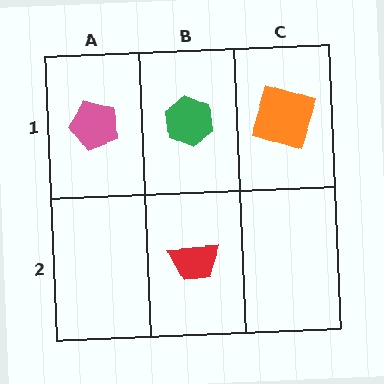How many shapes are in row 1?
3 shapes.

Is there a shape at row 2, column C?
No, that cell is empty.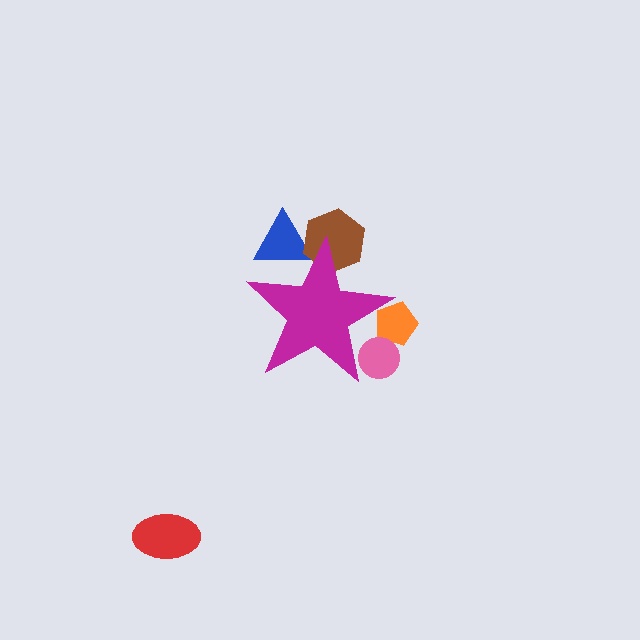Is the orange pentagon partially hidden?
Yes, the orange pentagon is partially hidden behind the magenta star.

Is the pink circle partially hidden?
Yes, the pink circle is partially hidden behind the magenta star.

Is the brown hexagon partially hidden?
Yes, the brown hexagon is partially hidden behind the magenta star.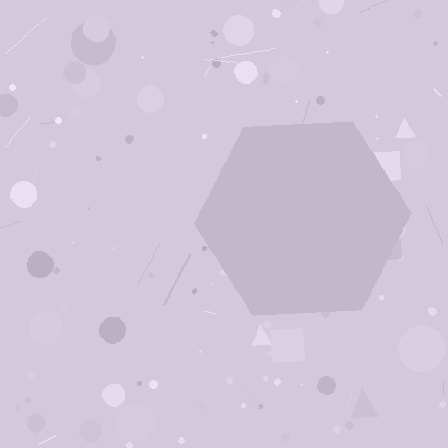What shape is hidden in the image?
A hexagon is hidden in the image.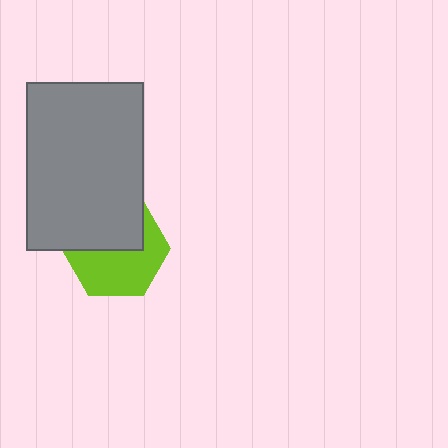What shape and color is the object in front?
The object in front is a gray rectangle.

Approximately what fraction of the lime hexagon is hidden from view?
Roughly 45% of the lime hexagon is hidden behind the gray rectangle.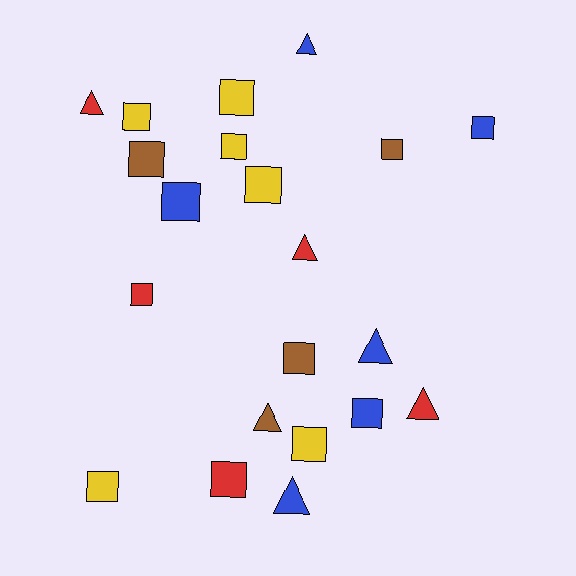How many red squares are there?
There are 2 red squares.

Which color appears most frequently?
Blue, with 6 objects.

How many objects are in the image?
There are 21 objects.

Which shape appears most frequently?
Square, with 14 objects.